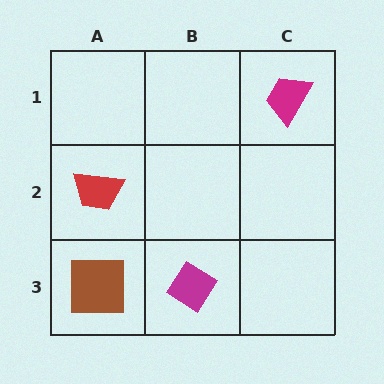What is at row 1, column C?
A magenta trapezoid.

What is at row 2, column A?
A red trapezoid.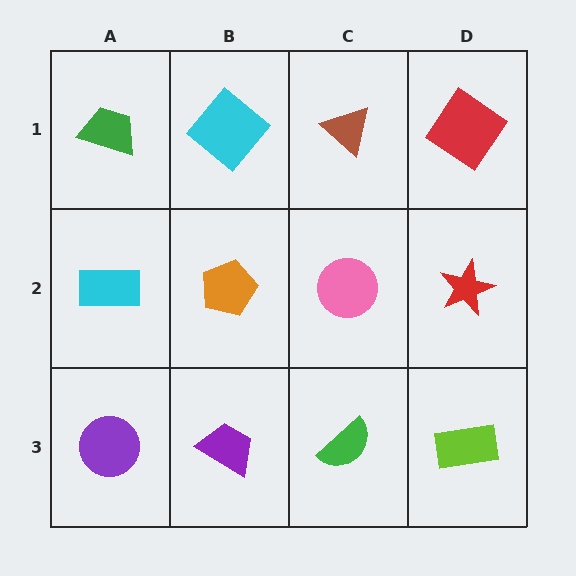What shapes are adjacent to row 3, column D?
A red star (row 2, column D), a green semicircle (row 3, column C).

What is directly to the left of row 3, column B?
A purple circle.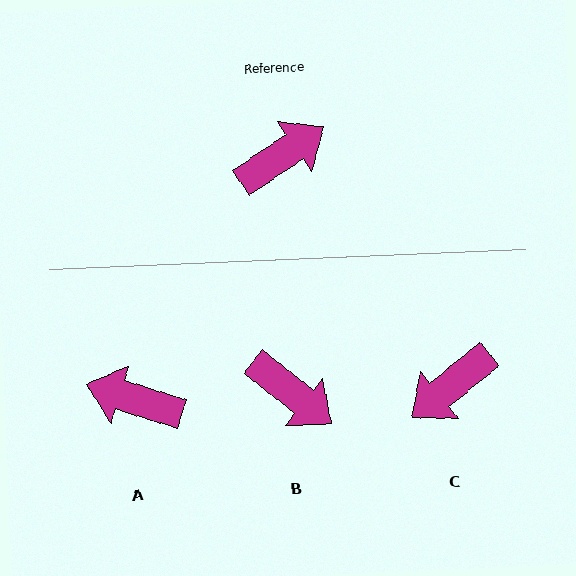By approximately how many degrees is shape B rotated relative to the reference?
Approximately 73 degrees clockwise.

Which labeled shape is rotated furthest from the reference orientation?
C, about 175 degrees away.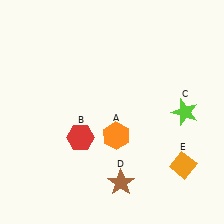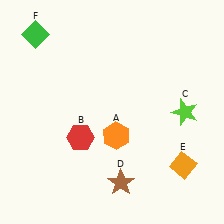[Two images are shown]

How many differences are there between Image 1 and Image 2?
There is 1 difference between the two images.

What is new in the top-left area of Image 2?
A green diamond (F) was added in the top-left area of Image 2.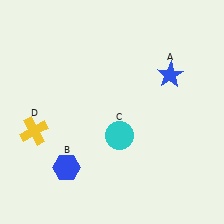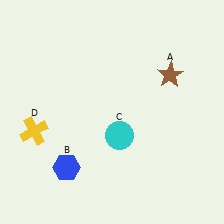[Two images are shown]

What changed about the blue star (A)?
In Image 1, A is blue. In Image 2, it changed to brown.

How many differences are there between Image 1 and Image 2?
There is 1 difference between the two images.